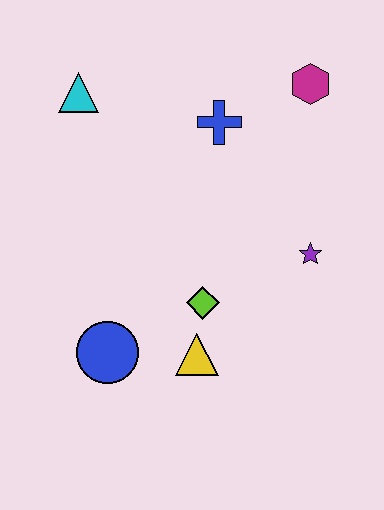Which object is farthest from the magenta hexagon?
The blue circle is farthest from the magenta hexagon.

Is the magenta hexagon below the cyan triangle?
No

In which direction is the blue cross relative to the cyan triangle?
The blue cross is to the right of the cyan triangle.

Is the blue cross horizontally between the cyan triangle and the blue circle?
No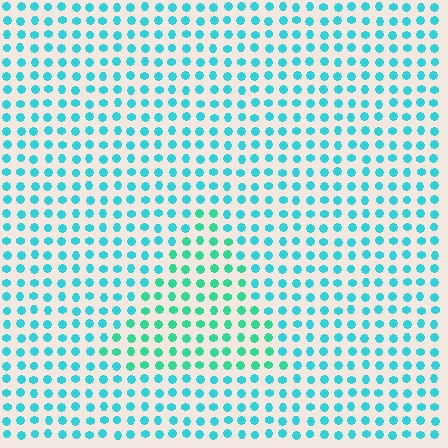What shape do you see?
I see a triangle.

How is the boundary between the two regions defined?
The boundary is defined purely by a slight shift in hue (about 28 degrees). Spacing, size, and orientation are identical on both sides.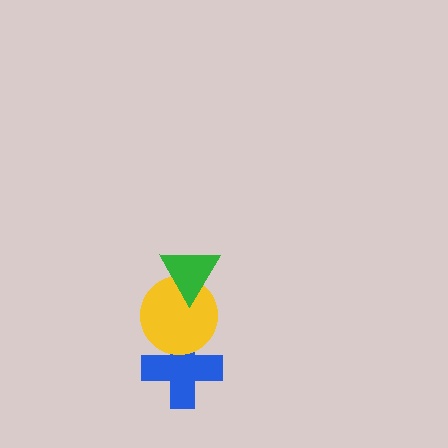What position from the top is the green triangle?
The green triangle is 1st from the top.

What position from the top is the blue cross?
The blue cross is 3rd from the top.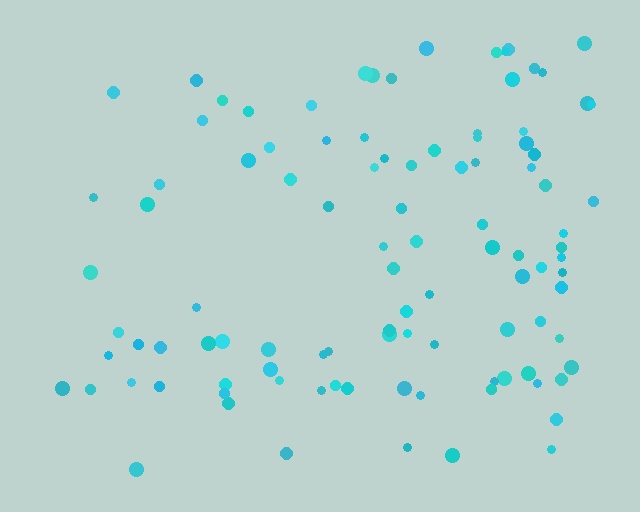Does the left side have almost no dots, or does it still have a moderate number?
Still a moderate number, just noticeably fewer than the right.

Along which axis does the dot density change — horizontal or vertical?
Horizontal.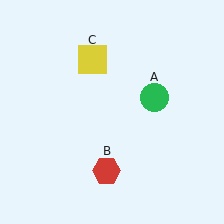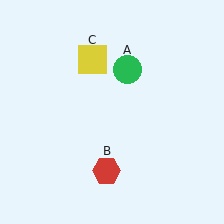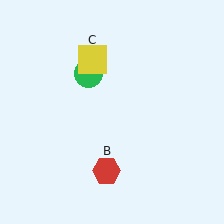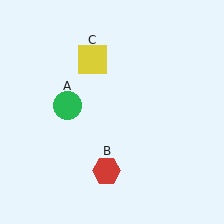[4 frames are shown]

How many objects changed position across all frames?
1 object changed position: green circle (object A).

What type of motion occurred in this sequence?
The green circle (object A) rotated counterclockwise around the center of the scene.